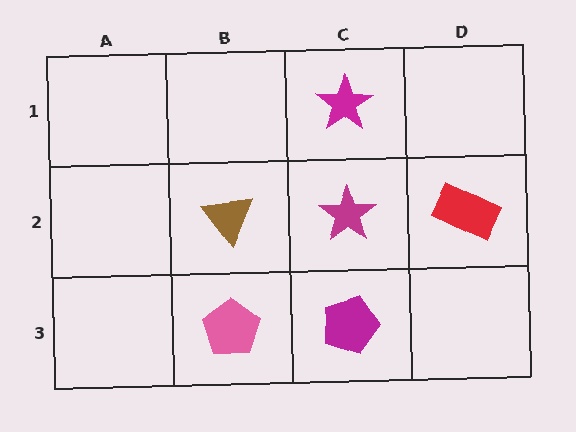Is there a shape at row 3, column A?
No, that cell is empty.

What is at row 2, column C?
A magenta star.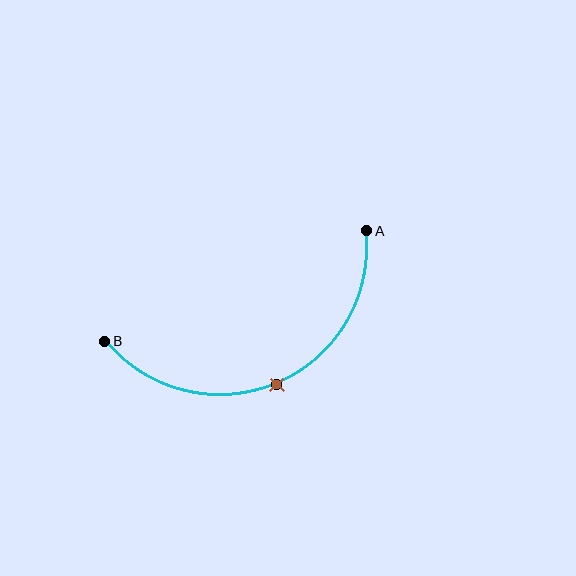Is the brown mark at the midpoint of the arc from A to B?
Yes. The brown mark lies on the arc at equal arc-length from both A and B — it is the arc midpoint.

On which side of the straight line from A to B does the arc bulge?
The arc bulges below the straight line connecting A and B.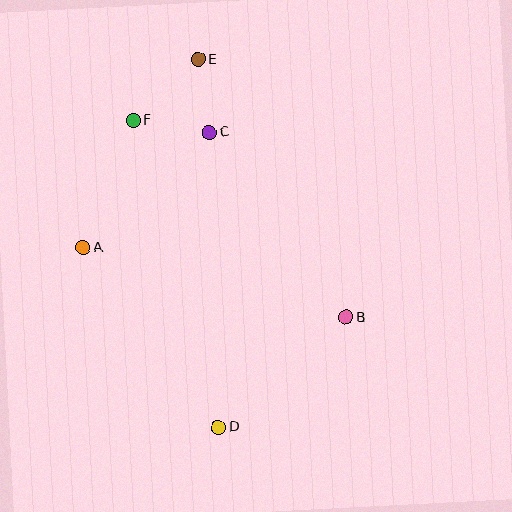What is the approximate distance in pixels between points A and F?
The distance between A and F is approximately 137 pixels.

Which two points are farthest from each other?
Points D and E are farthest from each other.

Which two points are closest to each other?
Points C and E are closest to each other.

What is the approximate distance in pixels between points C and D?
The distance between C and D is approximately 295 pixels.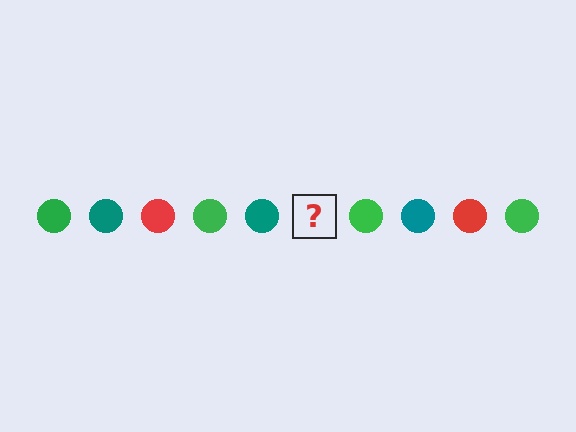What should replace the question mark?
The question mark should be replaced with a red circle.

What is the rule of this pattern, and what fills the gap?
The rule is that the pattern cycles through green, teal, red circles. The gap should be filled with a red circle.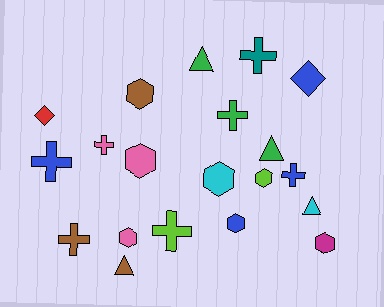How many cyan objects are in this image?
There are 2 cyan objects.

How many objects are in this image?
There are 20 objects.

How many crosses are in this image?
There are 7 crosses.